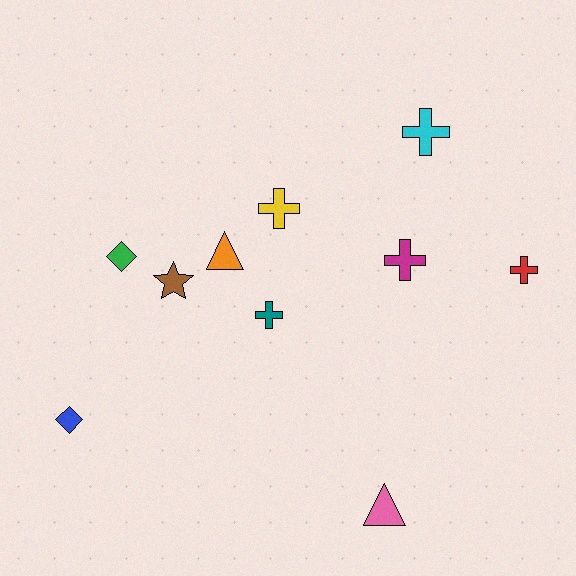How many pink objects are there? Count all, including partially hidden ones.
There is 1 pink object.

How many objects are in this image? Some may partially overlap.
There are 10 objects.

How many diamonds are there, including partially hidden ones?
There are 2 diamonds.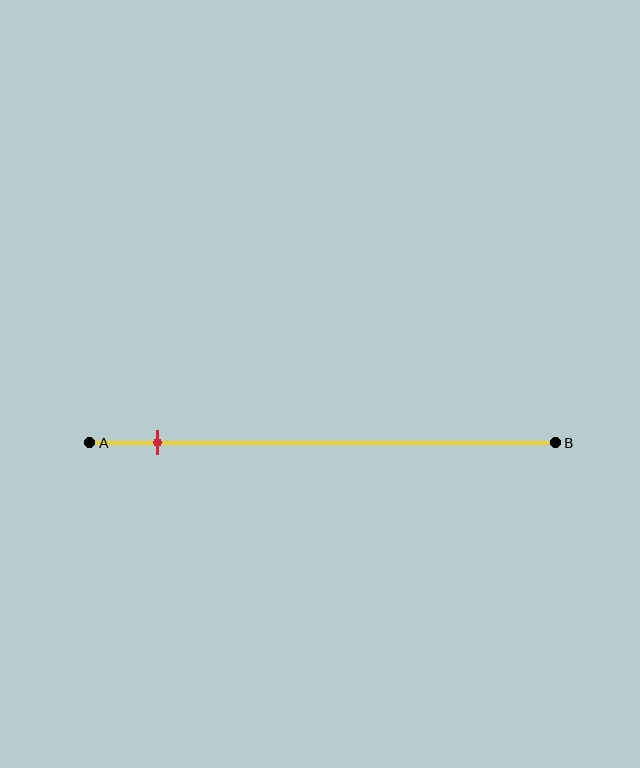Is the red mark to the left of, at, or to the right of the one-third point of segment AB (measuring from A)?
The red mark is to the left of the one-third point of segment AB.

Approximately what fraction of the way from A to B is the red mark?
The red mark is approximately 15% of the way from A to B.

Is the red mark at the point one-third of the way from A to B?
No, the mark is at about 15% from A, not at the 33% one-third point.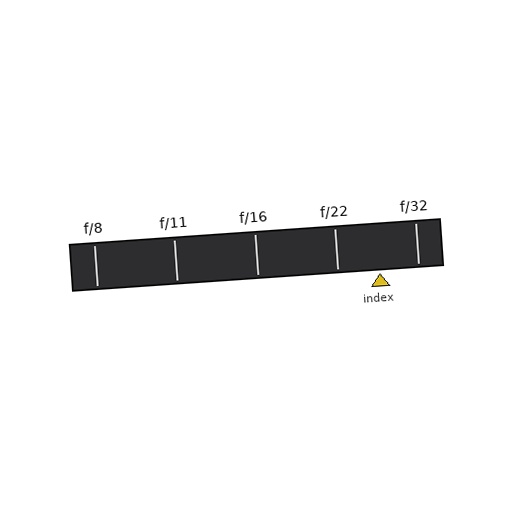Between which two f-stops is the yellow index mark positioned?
The index mark is between f/22 and f/32.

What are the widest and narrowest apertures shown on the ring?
The widest aperture shown is f/8 and the narrowest is f/32.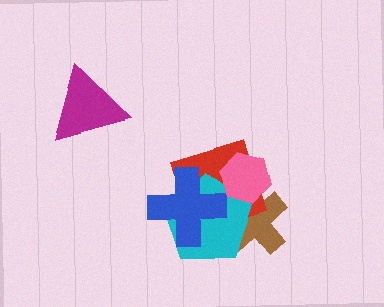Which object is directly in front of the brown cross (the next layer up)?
The red square is directly in front of the brown cross.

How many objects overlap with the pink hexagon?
3 objects overlap with the pink hexagon.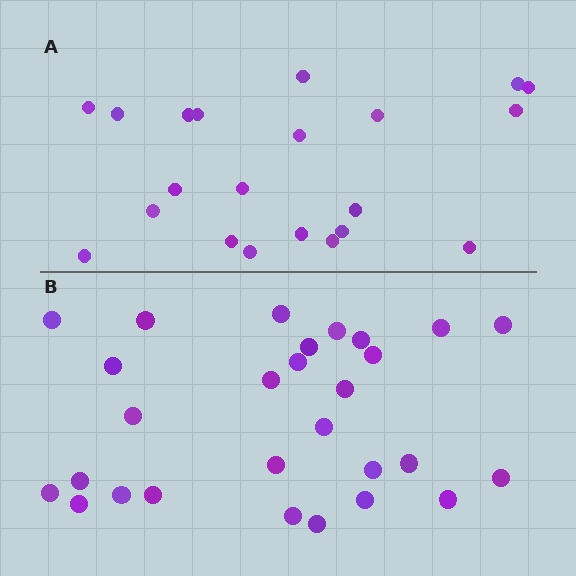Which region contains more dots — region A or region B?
Region B (the bottom region) has more dots.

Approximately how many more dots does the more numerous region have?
Region B has roughly 8 or so more dots than region A.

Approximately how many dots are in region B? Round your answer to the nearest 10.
About 30 dots. (The exact count is 28, which rounds to 30.)